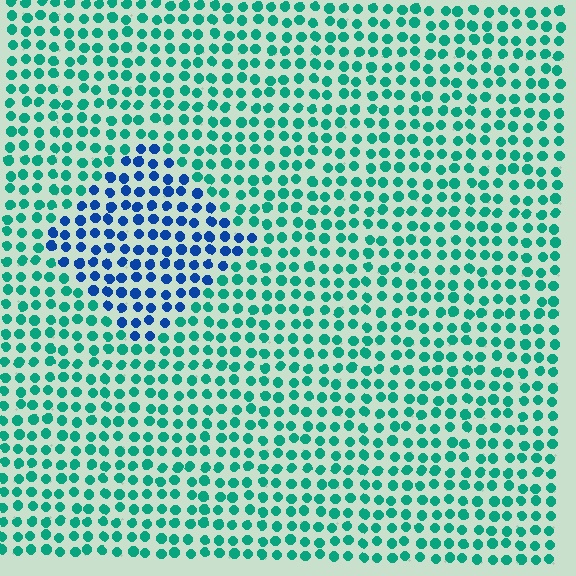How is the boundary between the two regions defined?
The boundary is defined purely by a slight shift in hue (about 52 degrees). Spacing, size, and orientation are identical on both sides.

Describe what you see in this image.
The image is filled with small teal elements in a uniform arrangement. A diamond-shaped region is visible where the elements are tinted to a slightly different hue, forming a subtle color boundary.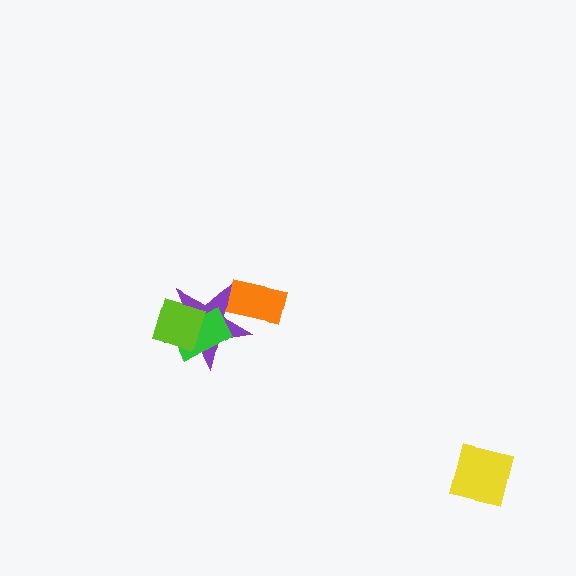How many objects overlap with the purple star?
3 objects overlap with the purple star.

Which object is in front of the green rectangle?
The lime diamond is in front of the green rectangle.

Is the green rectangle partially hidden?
Yes, it is partially covered by another shape.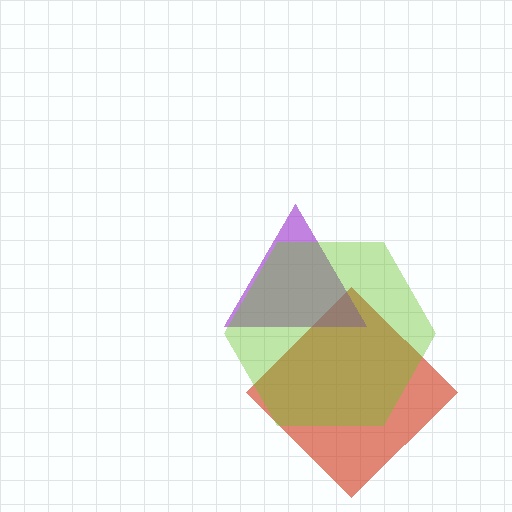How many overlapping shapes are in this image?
There are 3 overlapping shapes in the image.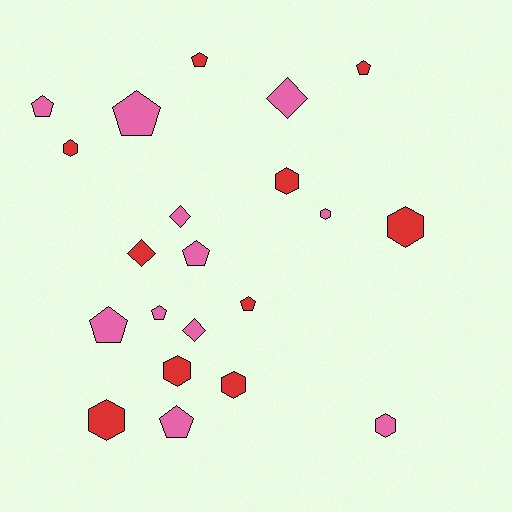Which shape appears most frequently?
Pentagon, with 9 objects.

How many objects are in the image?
There are 21 objects.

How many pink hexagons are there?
There are 2 pink hexagons.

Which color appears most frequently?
Pink, with 11 objects.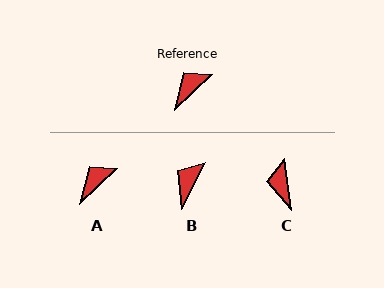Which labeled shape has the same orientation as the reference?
A.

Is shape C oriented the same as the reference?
No, it is off by about 55 degrees.